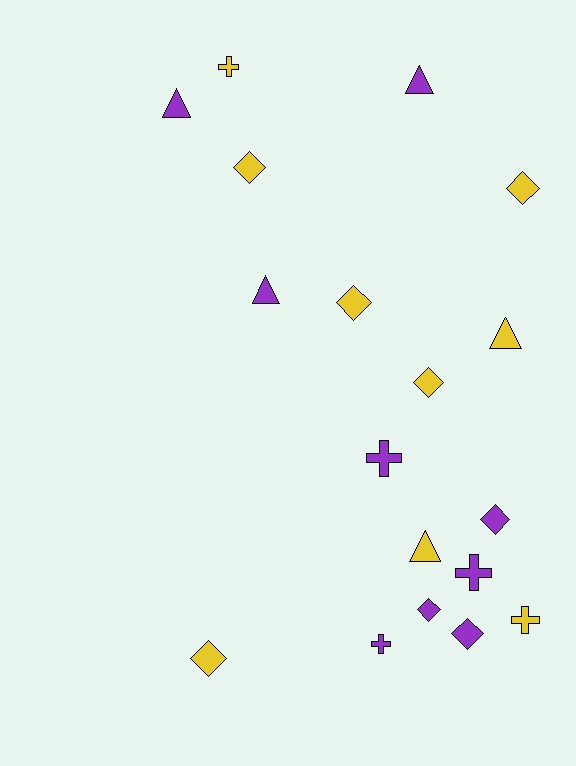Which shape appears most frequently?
Diamond, with 8 objects.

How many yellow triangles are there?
There are 2 yellow triangles.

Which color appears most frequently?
Purple, with 9 objects.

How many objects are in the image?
There are 18 objects.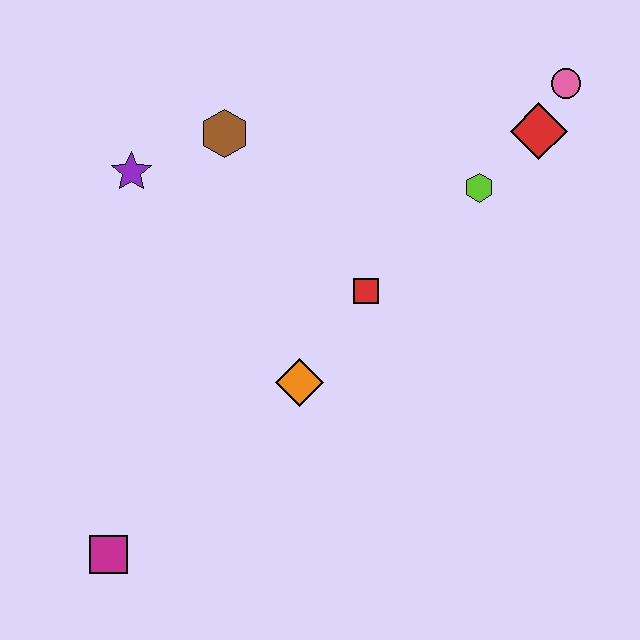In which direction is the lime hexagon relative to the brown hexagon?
The lime hexagon is to the right of the brown hexagon.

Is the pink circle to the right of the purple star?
Yes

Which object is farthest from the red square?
The magenta square is farthest from the red square.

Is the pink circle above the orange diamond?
Yes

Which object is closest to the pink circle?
The red diamond is closest to the pink circle.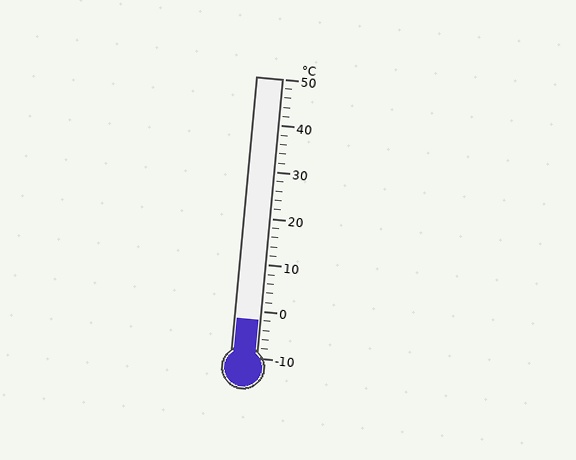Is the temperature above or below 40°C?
The temperature is below 40°C.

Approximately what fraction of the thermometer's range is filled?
The thermometer is filled to approximately 15% of its range.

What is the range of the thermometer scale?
The thermometer scale ranges from -10°C to 50°C.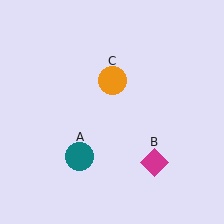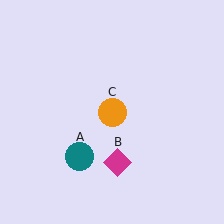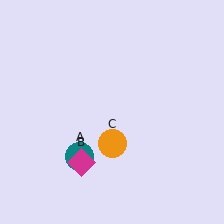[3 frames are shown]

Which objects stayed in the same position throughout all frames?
Teal circle (object A) remained stationary.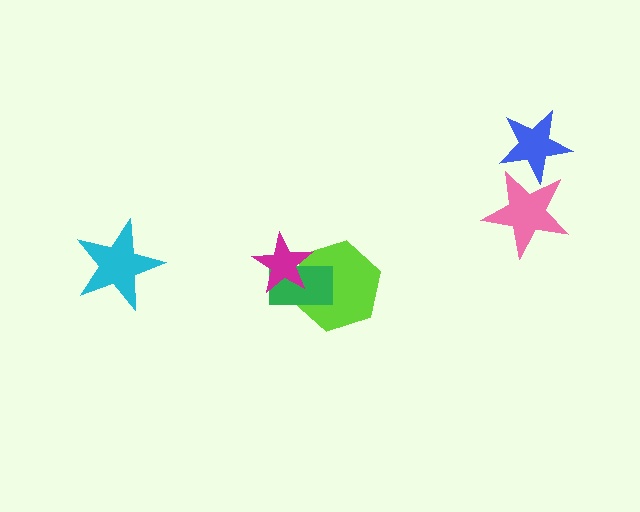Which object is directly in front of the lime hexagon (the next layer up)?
The green rectangle is directly in front of the lime hexagon.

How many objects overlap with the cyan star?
0 objects overlap with the cyan star.